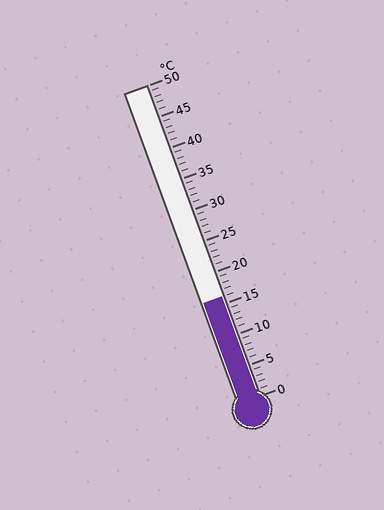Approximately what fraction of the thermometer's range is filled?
The thermometer is filled to approximately 30% of its range.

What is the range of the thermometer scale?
The thermometer scale ranges from 0°C to 50°C.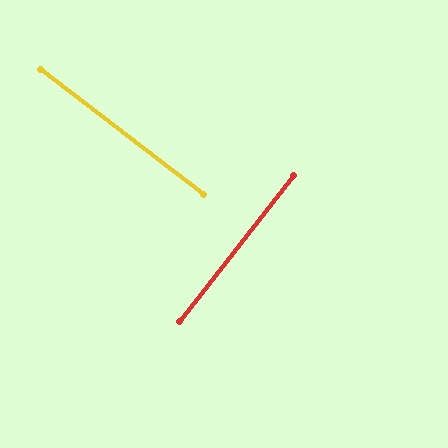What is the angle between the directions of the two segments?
Approximately 90 degrees.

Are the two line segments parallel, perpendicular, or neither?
Perpendicular — they meet at approximately 90°.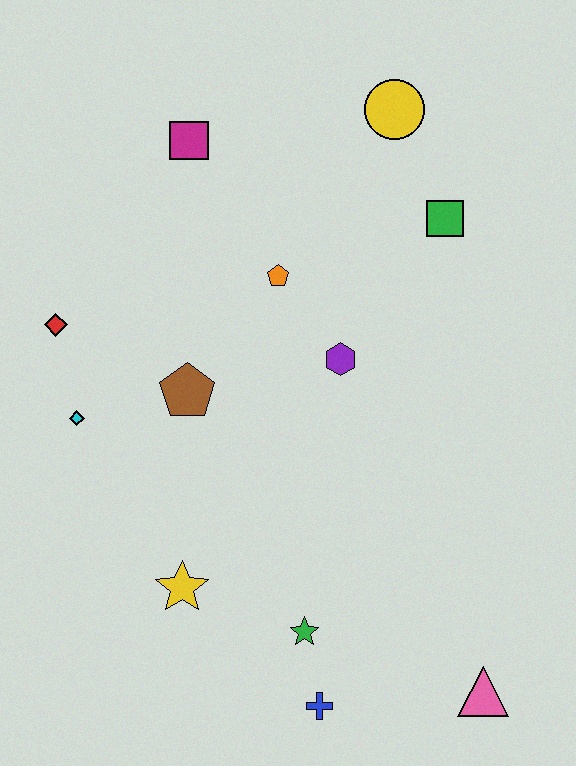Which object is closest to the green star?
The blue cross is closest to the green star.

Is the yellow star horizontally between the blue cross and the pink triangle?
No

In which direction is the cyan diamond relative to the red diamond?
The cyan diamond is below the red diamond.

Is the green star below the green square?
Yes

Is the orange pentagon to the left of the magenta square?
No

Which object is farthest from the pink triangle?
The magenta square is farthest from the pink triangle.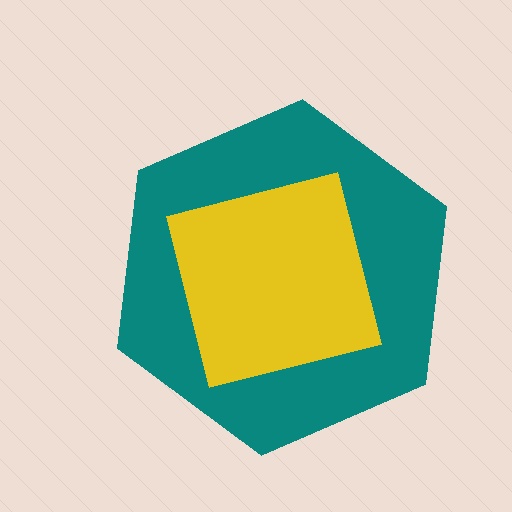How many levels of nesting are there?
2.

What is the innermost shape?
The yellow square.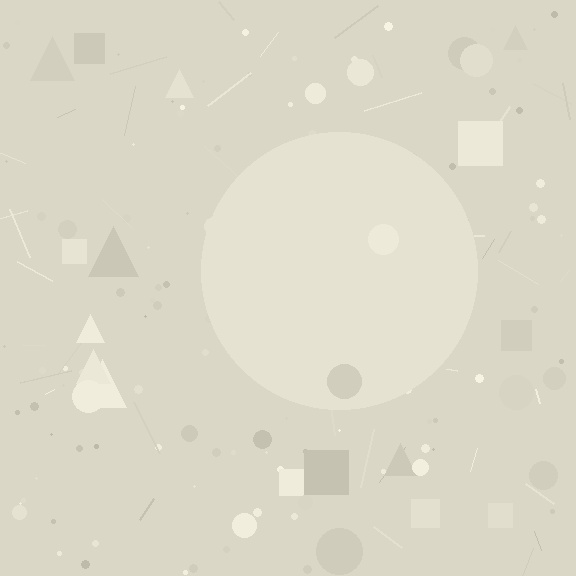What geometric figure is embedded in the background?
A circle is embedded in the background.